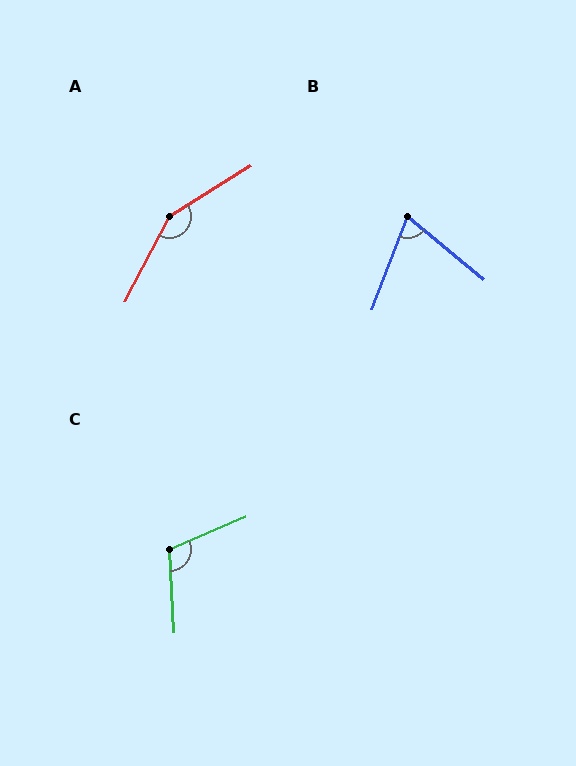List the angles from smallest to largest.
B (71°), C (110°), A (150°).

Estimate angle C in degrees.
Approximately 110 degrees.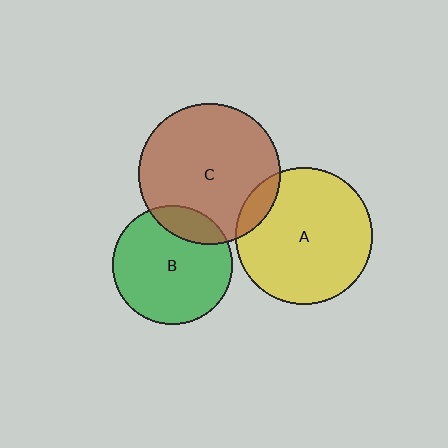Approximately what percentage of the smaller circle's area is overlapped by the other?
Approximately 15%.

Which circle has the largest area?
Circle C (brown).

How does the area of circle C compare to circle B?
Approximately 1.4 times.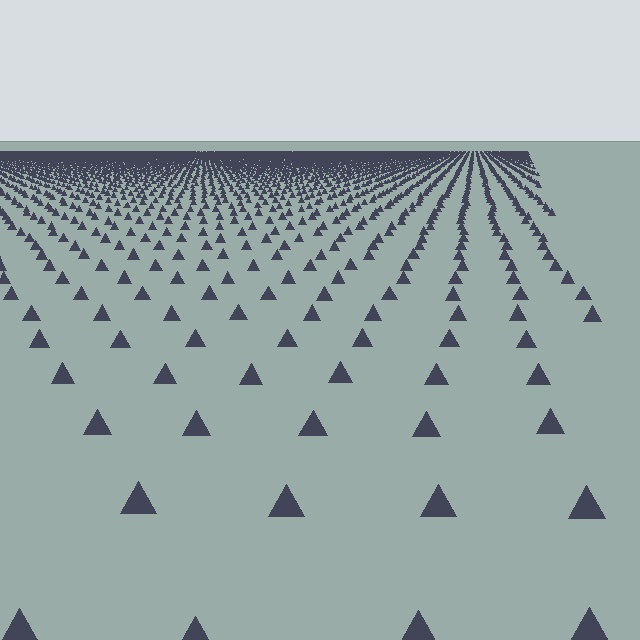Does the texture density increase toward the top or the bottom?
Density increases toward the top.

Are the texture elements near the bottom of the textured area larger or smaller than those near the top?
Larger. Near the bottom, elements are closer to the viewer and appear at a bigger on-screen size.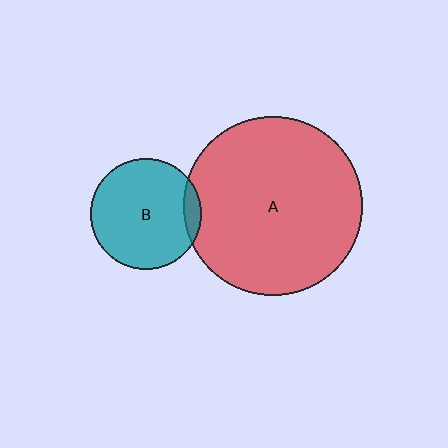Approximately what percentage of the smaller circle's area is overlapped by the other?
Approximately 10%.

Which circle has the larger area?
Circle A (red).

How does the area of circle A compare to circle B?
Approximately 2.6 times.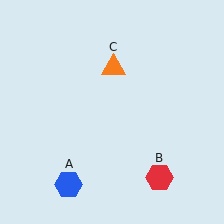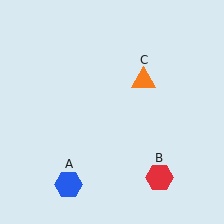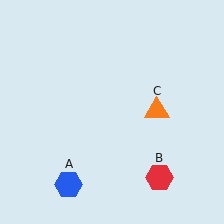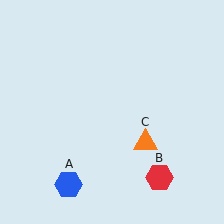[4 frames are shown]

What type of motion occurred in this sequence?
The orange triangle (object C) rotated clockwise around the center of the scene.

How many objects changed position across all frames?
1 object changed position: orange triangle (object C).